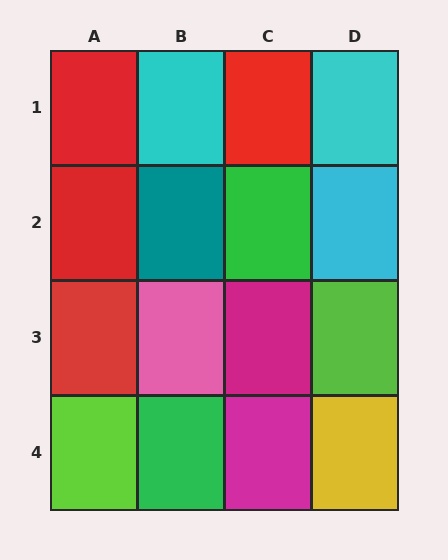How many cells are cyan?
3 cells are cyan.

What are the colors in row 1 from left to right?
Red, cyan, red, cyan.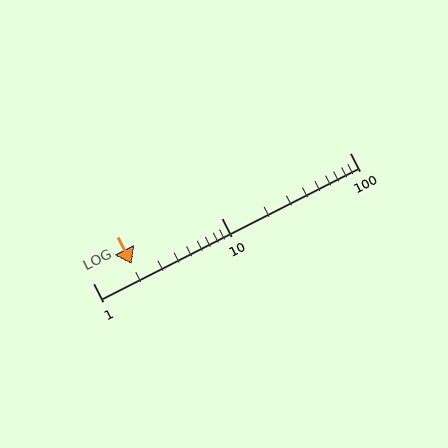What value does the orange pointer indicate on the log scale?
The pointer indicates approximately 2.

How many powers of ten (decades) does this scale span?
The scale spans 2 decades, from 1 to 100.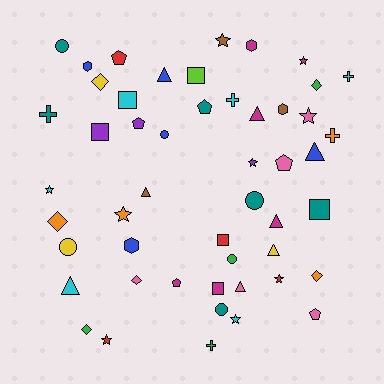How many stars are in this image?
There are 9 stars.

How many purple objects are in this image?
There are 3 purple objects.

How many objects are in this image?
There are 50 objects.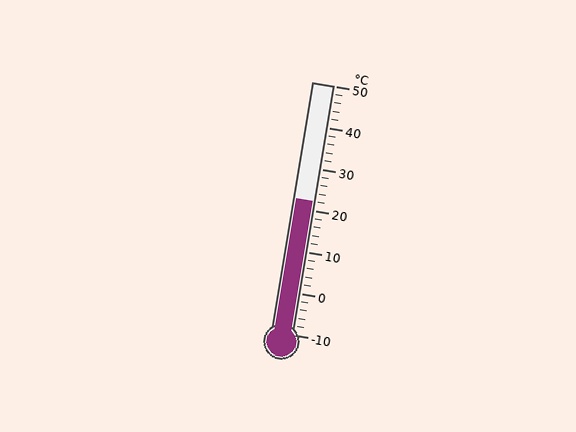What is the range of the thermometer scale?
The thermometer scale ranges from -10°C to 50°C.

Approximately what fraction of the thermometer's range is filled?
The thermometer is filled to approximately 55% of its range.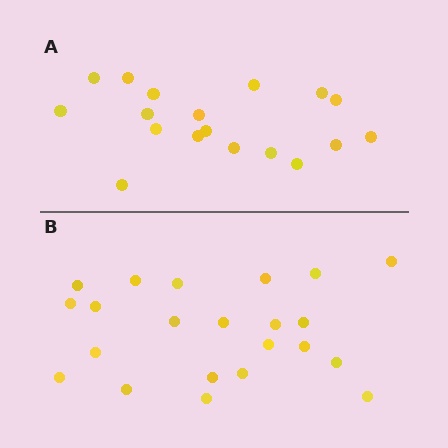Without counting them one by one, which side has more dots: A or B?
Region B (the bottom region) has more dots.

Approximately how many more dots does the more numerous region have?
Region B has about 4 more dots than region A.